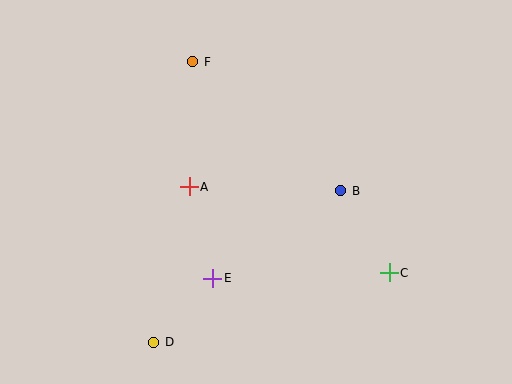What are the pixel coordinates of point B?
Point B is at (341, 191).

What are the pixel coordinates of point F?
Point F is at (193, 62).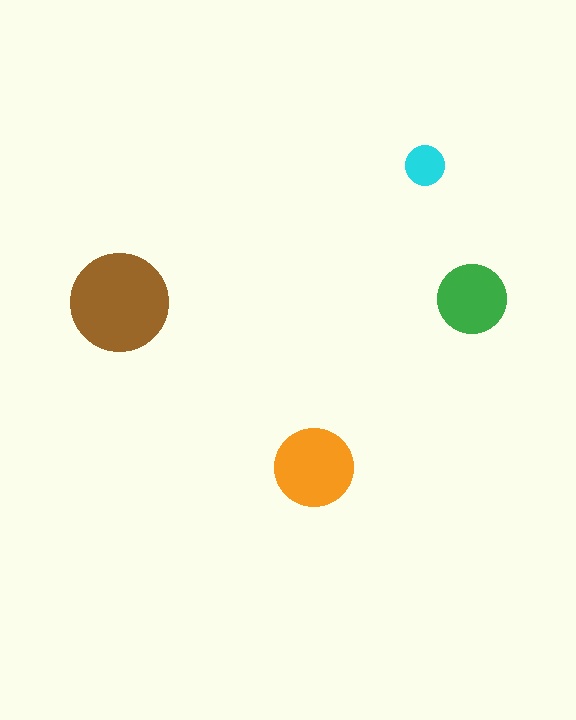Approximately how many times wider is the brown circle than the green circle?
About 1.5 times wider.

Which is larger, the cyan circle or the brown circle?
The brown one.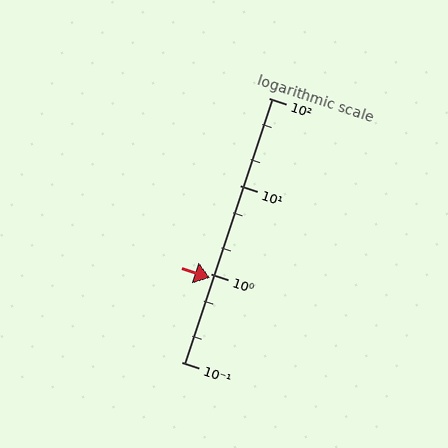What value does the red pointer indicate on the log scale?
The pointer indicates approximately 0.9.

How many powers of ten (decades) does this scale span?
The scale spans 3 decades, from 0.1 to 100.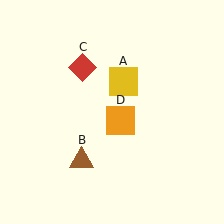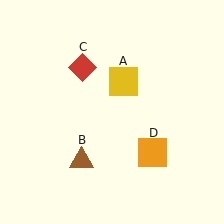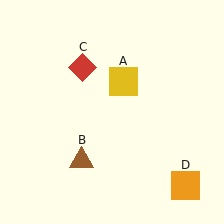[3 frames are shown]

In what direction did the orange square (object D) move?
The orange square (object D) moved down and to the right.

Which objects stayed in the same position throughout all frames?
Yellow square (object A) and brown triangle (object B) and red diamond (object C) remained stationary.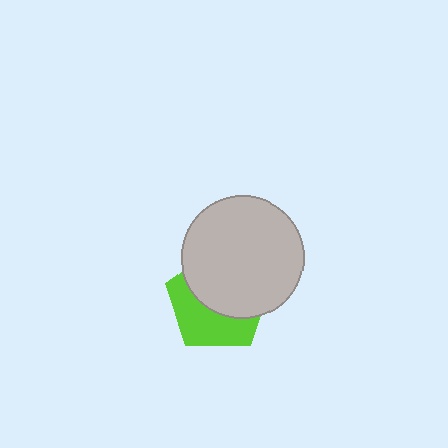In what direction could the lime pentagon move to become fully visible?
The lime pentagon could move down. That would shift it out from behind the light gray circle entirely.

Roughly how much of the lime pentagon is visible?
A small part of it is visible (roughly 44%).